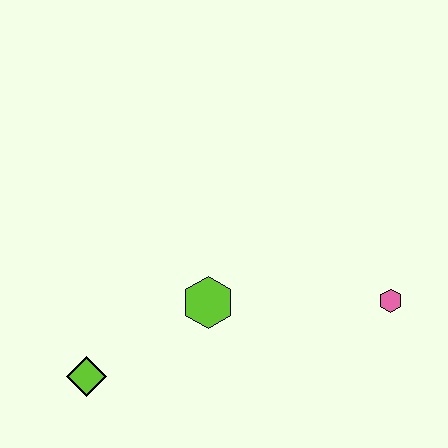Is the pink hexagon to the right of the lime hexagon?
Yes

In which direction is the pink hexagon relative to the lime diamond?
The pink hexagon is to the right of the lime diamond.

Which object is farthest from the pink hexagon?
The lime diamond is farthest from the pink hexagon.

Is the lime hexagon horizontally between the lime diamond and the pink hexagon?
Yes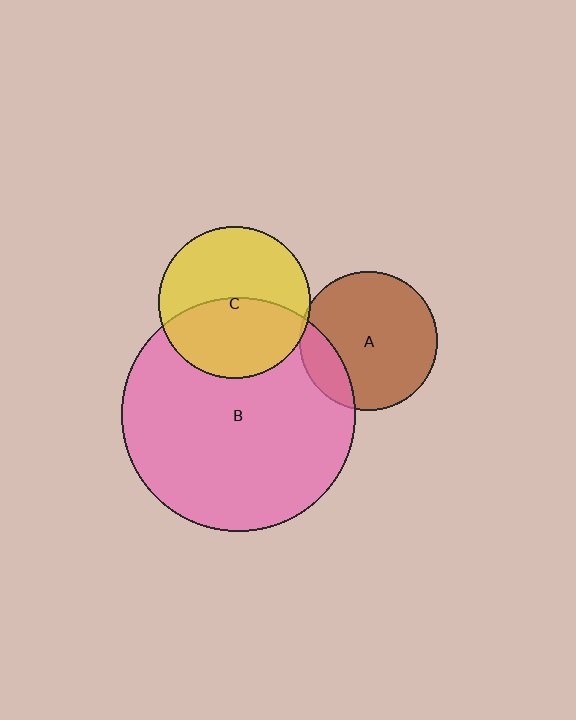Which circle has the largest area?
Circle B (pink).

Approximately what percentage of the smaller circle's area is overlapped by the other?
Approximately 45%.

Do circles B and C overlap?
Yes.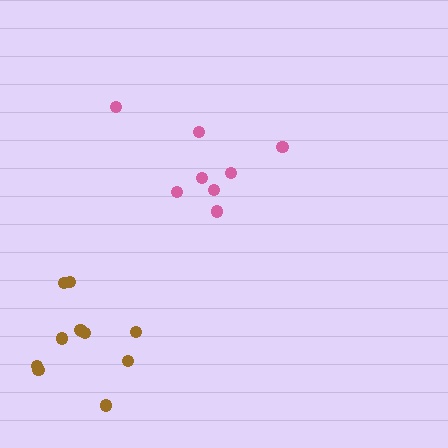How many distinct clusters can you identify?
There are 2 distinct clusters.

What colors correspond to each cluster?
The clusters are colored: pink, brown.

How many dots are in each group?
Group 1: 8 dots, Group 2: 11 dots (19 total).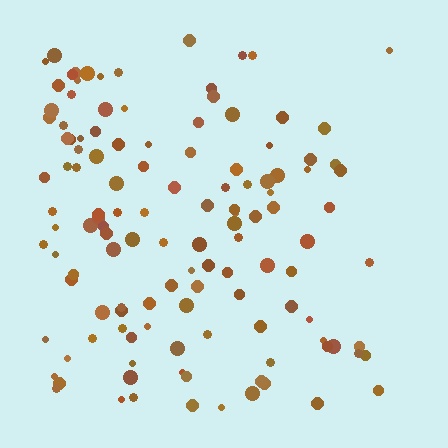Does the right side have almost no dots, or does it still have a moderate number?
Still a moderate number, just noticeably fewer than the left.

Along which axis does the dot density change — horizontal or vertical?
Horizontal.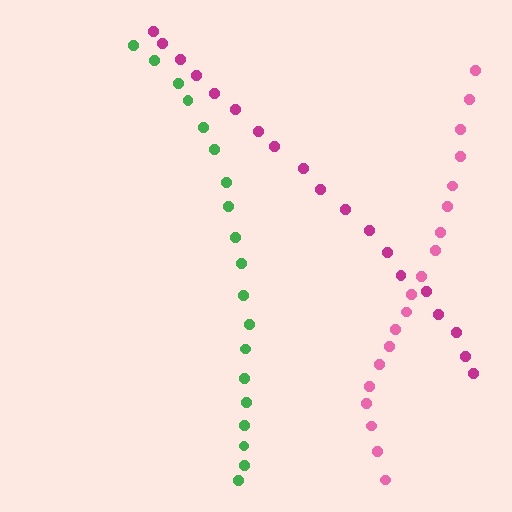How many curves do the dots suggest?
There are 3 distinct paths.